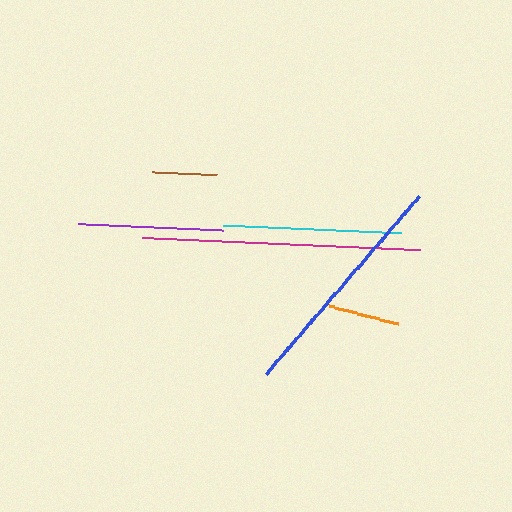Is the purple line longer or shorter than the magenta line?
The magenta line is longer than the purple line.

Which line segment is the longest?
The magenta line is the longest at approximately 279 pixels.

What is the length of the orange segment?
The orange segment is approximately 72 pixels long.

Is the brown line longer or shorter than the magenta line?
The magenta line is longer than the brown line.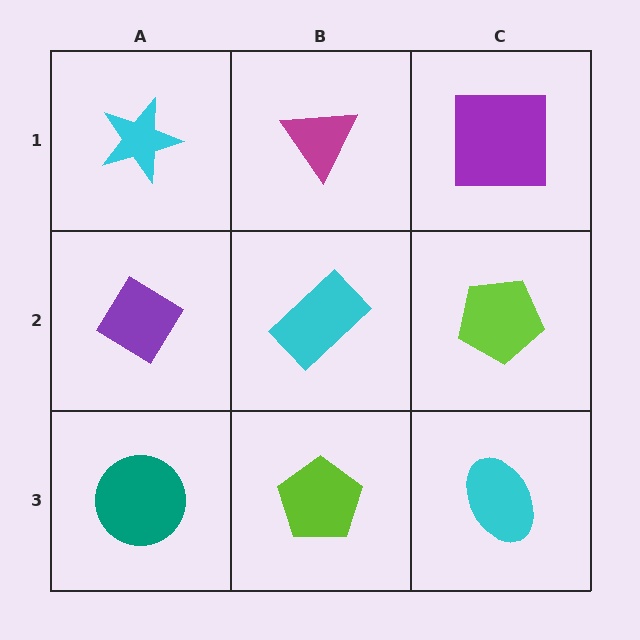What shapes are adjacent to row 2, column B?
A magenta triangle (row 1, column B), a lime pentagon (row 3, column B), a purple diamond (row 2, column A), a lime pentagon (row 2, column C).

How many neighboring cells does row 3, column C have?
2.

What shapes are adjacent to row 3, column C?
A lime pentagon (row 2, column C), a lime pentagon (row 3, column B).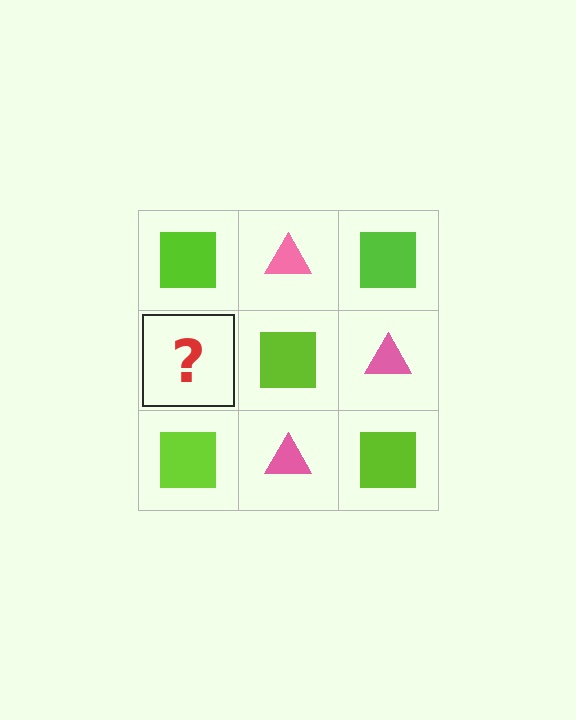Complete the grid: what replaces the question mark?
The question mark should be replaced with a pink triangle.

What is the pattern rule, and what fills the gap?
The rule is that it alternates lime square and pink triangle in a checkerboard pattern. The gap should be filled with a pink triangle.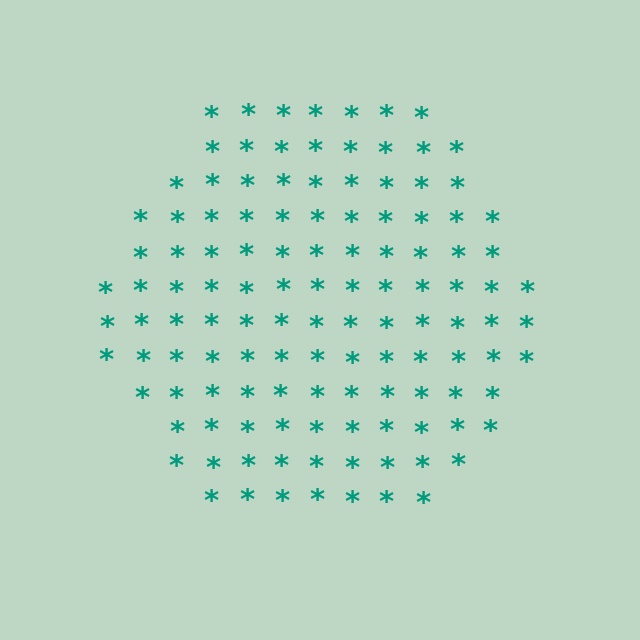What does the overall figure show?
The overall figure shows a hexagon.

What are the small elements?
The small elements are asterisks.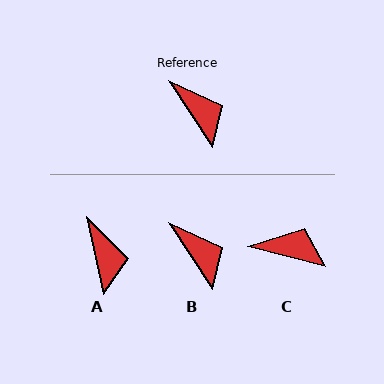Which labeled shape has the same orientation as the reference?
B.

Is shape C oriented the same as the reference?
No, it is off by about 42 degrees.